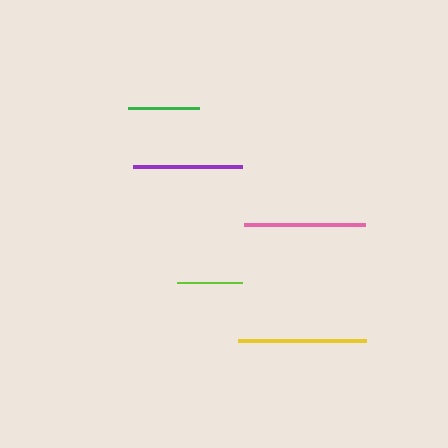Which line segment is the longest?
The yellow line is the longest at approximately 128 pixels.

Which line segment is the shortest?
The lime line is the shortest at approximately 65 pixels.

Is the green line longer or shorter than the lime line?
The green line is longer than the lime line.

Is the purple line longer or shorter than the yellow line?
The yellow line is longer than the purple line.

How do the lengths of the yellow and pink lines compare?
The yellow and pink lines are approximately the same length.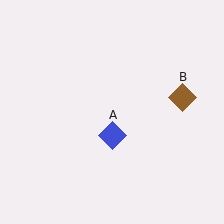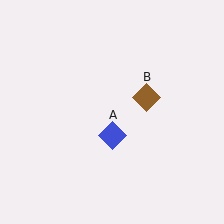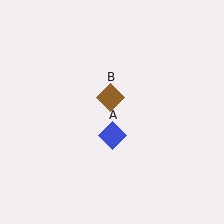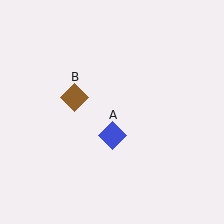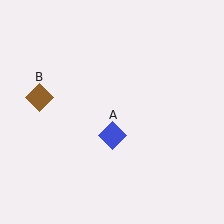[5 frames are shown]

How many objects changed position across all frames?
1 object changed position: brown diamond (object B).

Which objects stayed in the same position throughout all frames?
Blue diamond (object A) remained stationary.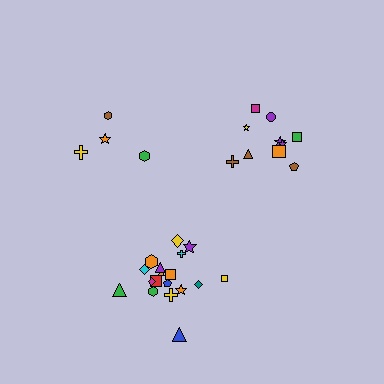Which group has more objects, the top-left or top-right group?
The top-right group.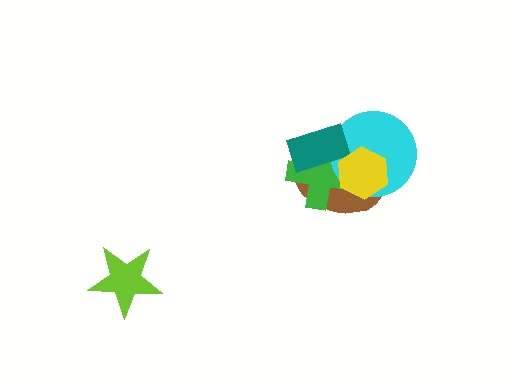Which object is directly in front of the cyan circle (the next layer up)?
The teal rectangle is directly in front of the cyan circle.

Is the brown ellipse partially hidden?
Yes, it is partially covered by another shape.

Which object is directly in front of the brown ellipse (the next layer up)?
The green cross is directly in front of the brown ellipse.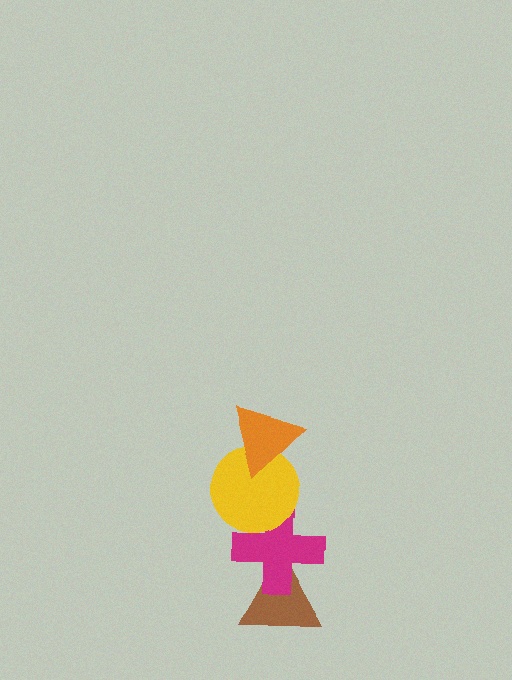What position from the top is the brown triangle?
The brown triangle is 4th from the top.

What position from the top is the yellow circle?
The yellow circle is 2nd from the top.